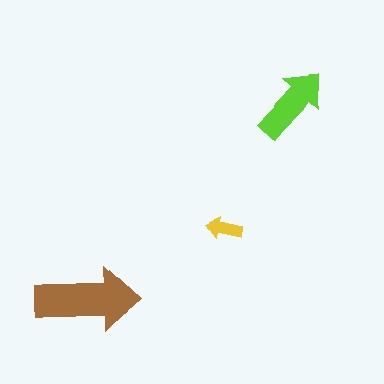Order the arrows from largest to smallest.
the brown one, the lime one, the yellow one.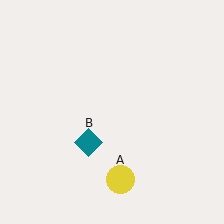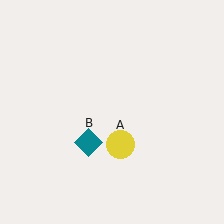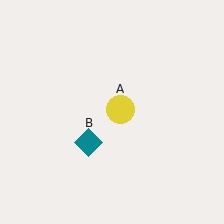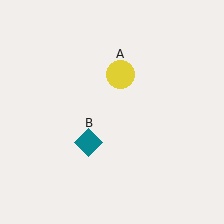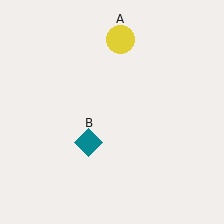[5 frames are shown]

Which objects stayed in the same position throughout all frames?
Teal diamond (object B) remained stationary.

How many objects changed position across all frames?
1 object changed position: yellow circle (object A).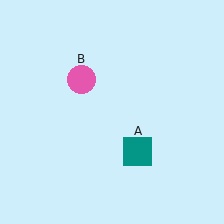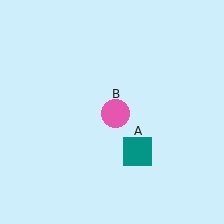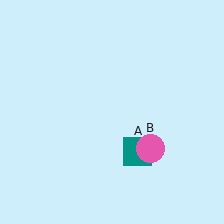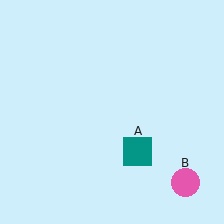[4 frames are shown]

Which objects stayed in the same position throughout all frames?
Teal square (object A) remained stationary.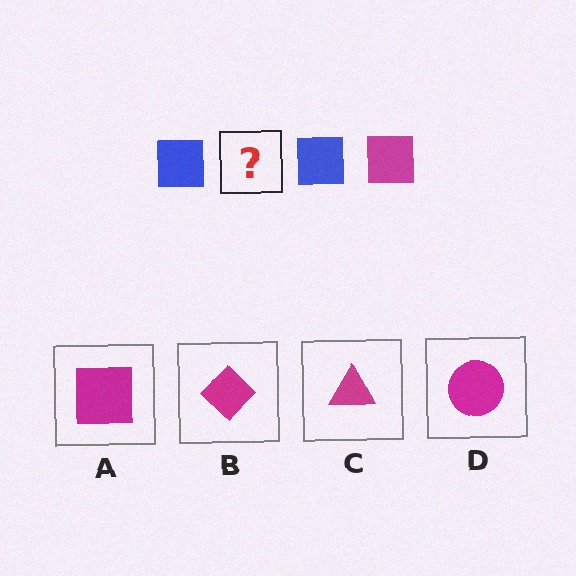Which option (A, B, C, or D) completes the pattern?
A.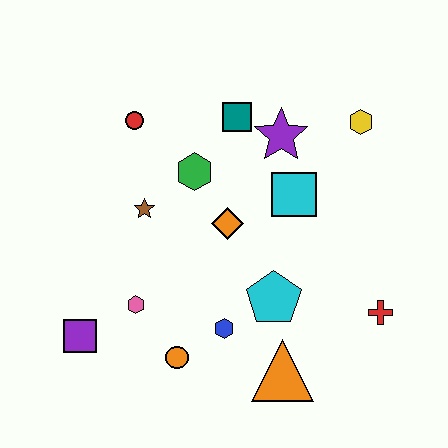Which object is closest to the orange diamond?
The green hexagon is closest to the orange diamond.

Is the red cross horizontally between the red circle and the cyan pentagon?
No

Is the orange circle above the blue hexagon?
No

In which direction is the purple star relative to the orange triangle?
The purple star is above the orange triangle.